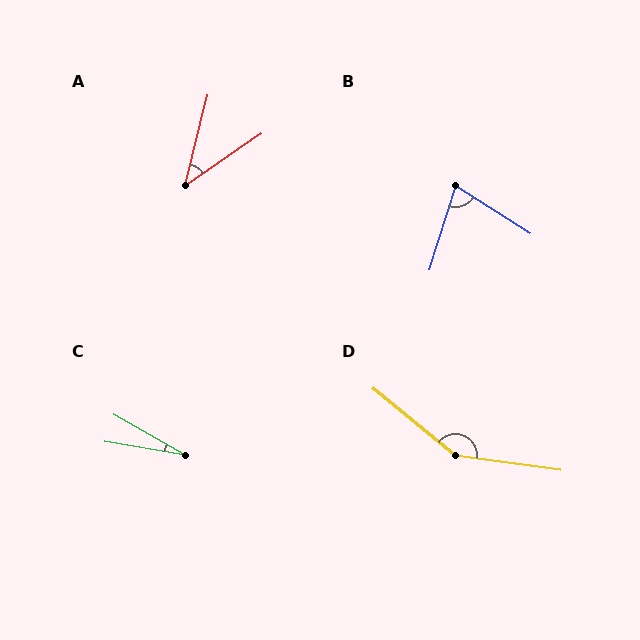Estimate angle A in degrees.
Approximately 41 degrees.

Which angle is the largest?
D, at approximately 148 degrees.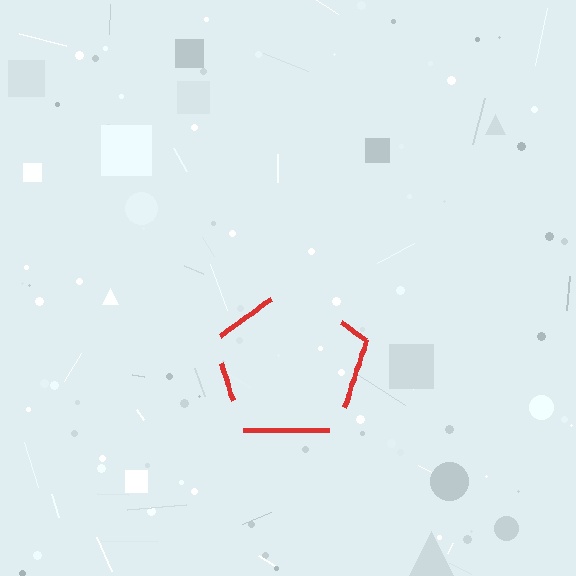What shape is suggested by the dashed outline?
The dashed outline suggests a pentagon.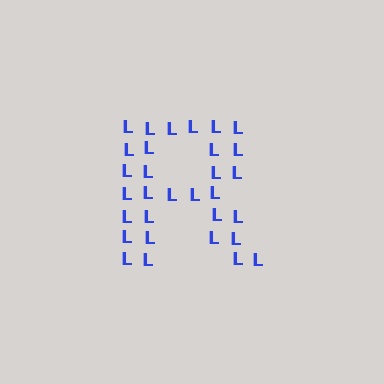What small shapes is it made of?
It is made of small letter L's.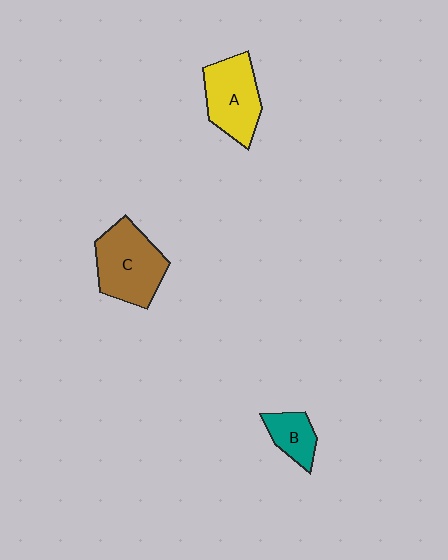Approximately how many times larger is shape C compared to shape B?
Approximately 2.2 times.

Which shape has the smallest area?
Shape B (teal).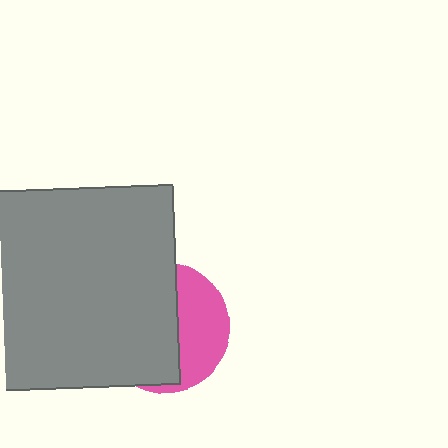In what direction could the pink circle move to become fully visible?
The pink circle could move right. That would shift it out from behind the gray square entirely.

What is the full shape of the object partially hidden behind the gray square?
The partially hidden object is a pink circle.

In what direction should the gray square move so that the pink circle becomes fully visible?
The gray square should move left. That is the shortest direction to clear the overlap and leave the pink circle fully visible.